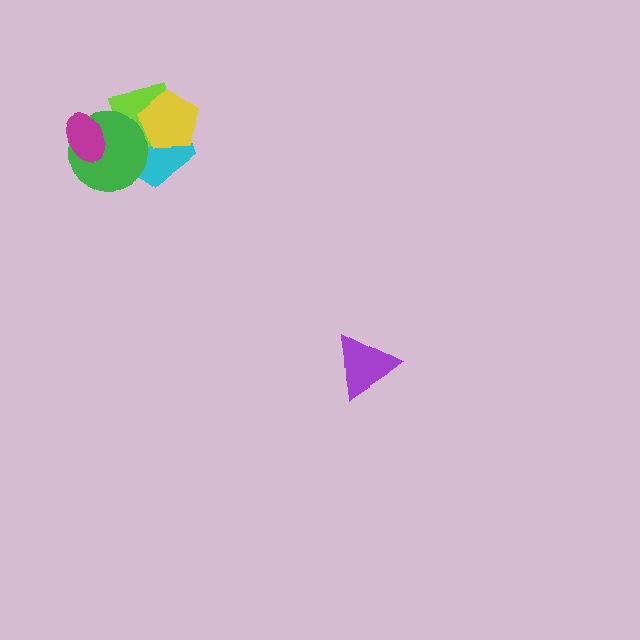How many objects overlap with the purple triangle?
0 objects overlap with the purple triangle.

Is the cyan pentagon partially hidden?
Yes, it is partially covered by another shape.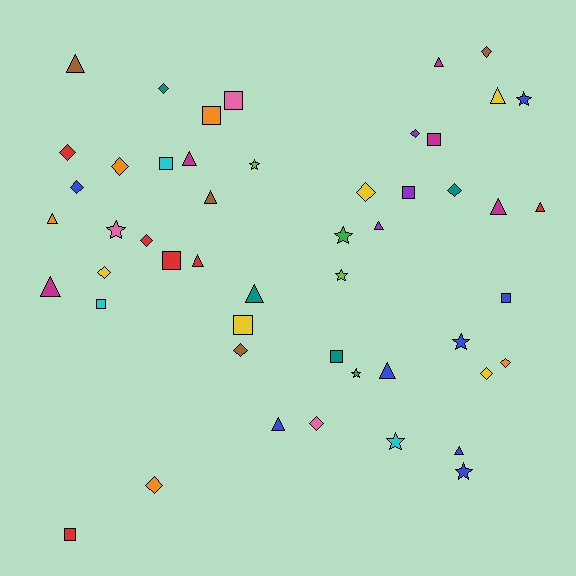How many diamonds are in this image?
There are 15 diamonds.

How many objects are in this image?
There are 50 objects.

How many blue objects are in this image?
There are 8 blue objects.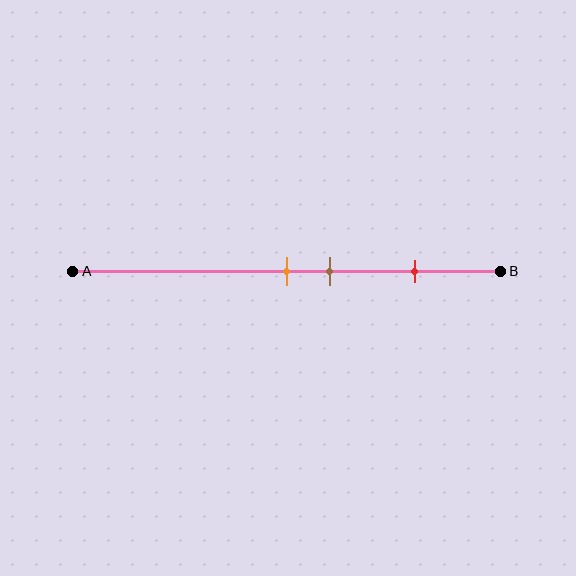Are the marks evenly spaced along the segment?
No, the marks are not evenly spaced.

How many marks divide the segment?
There are 3 marks dividing the segment.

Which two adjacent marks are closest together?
The orange and brown marks are the closest adjacent pair.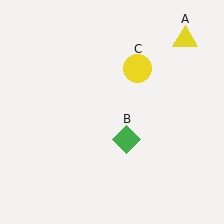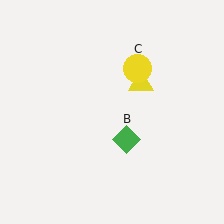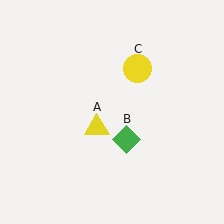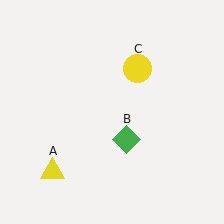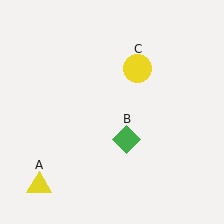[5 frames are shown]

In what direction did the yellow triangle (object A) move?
The yellow triangle (object A) moved down and to the left.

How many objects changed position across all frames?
1 object changed position: yellow triangle (object A).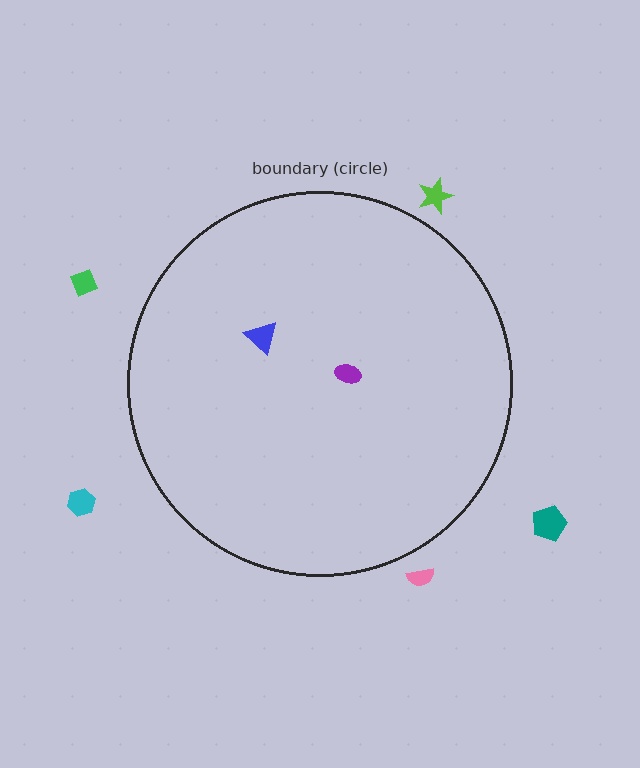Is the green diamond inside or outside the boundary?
Outside.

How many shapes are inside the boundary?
2 inside, 5 outside.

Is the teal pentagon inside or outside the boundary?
Outside.